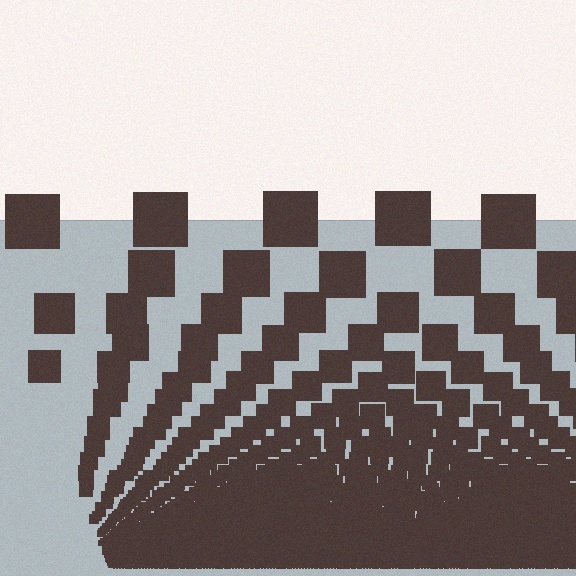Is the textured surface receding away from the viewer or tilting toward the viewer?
The surface appears to tilt toward the viewer. Texture elements get larger and sparser toward the top.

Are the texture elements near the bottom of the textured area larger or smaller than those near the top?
Smaller. The gradient is inverted — elements near the bottom are smaller and denser.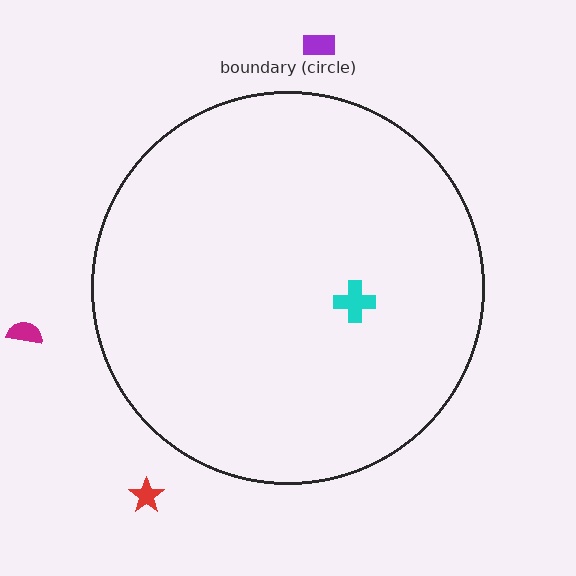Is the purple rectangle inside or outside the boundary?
Outside.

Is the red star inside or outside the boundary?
Outside.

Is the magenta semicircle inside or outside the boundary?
Outside.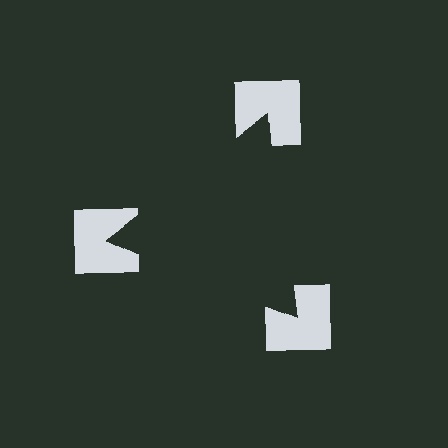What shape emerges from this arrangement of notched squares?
An illusory triangle — its edges are inferred from the aligned wedge cuts in the notched squares, not physically drawn.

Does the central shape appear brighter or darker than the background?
It typically appears slightly darker than the background, even though no actual brightness change is drawn.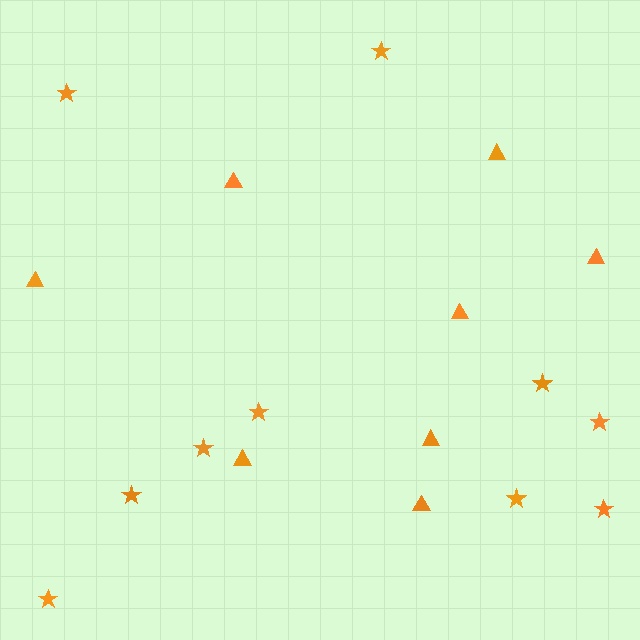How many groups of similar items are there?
There are 2 groups: one group of stars (10) and one group of triangles (8).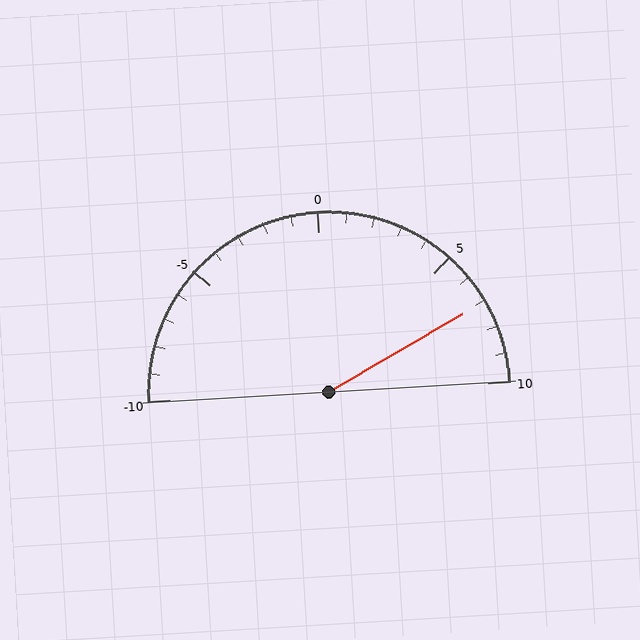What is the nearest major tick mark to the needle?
The nearest major tick mark is 5.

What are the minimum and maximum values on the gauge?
The gauge ranges from -10 to 10.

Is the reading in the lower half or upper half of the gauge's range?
The reading is in the upper half of the range (-10 to 10).